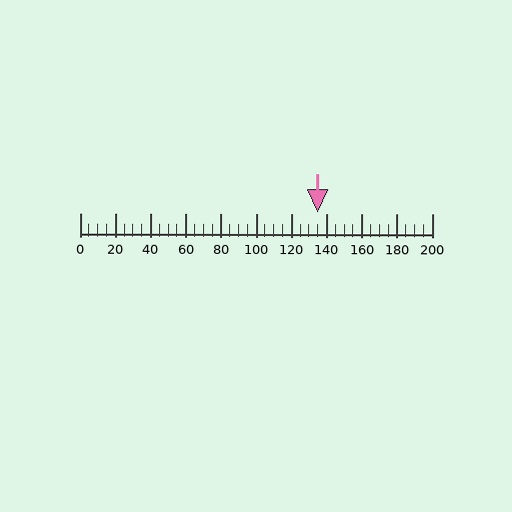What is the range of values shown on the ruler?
The ruler shows values from 0 to 200.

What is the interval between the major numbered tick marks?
The major tick marks are spaced 20 units apart.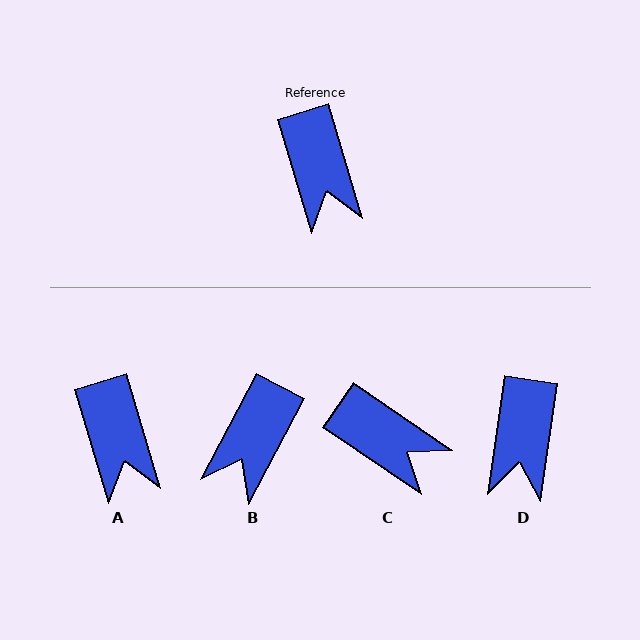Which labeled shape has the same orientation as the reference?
A.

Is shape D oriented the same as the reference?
No, it is off by about 25 degrees.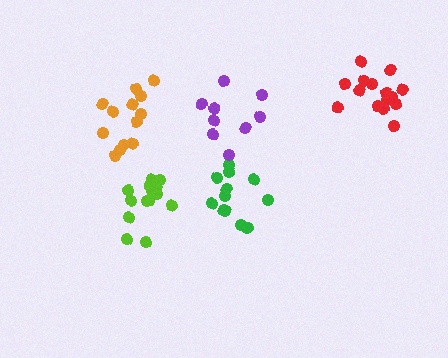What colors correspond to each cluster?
The clusters are colored: orange, green, red, purple, lime.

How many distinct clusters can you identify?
There are 5 distinct clusters.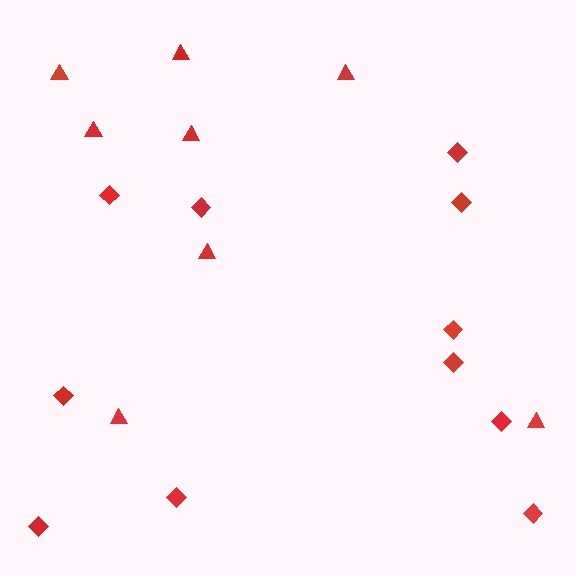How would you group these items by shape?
There are 2 groups: one group of diamonds (11) and one group of triangles (8).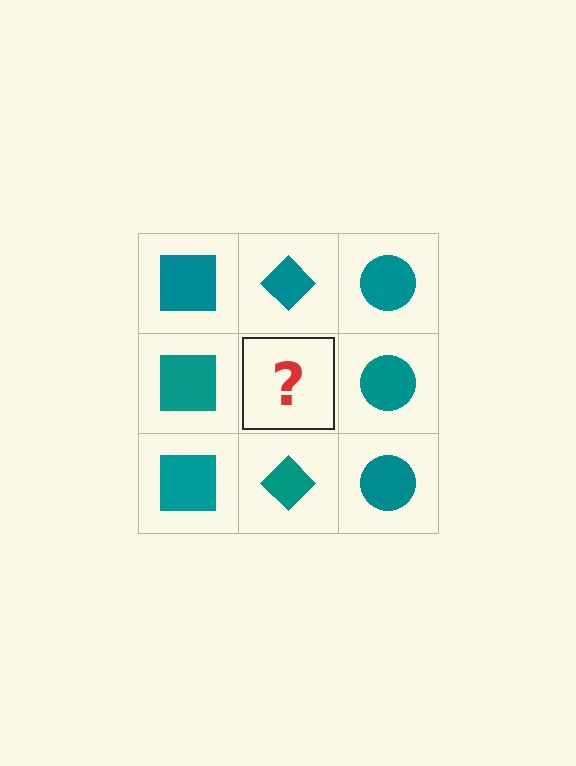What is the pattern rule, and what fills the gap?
The rule is that each column has a consistent shape. The gap should be filled with a teal diamond.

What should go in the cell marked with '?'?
The missing cell should contain a teal diamond.